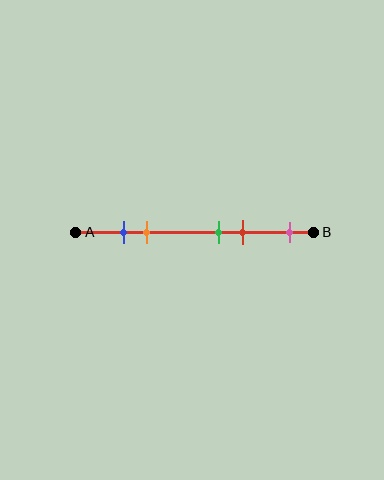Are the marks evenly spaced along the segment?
No, the marks are not evenly spaced.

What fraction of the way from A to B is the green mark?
The green mark is approximately 60% (0.6) of the way from A to B.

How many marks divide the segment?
There are 5 marks dividing the segment.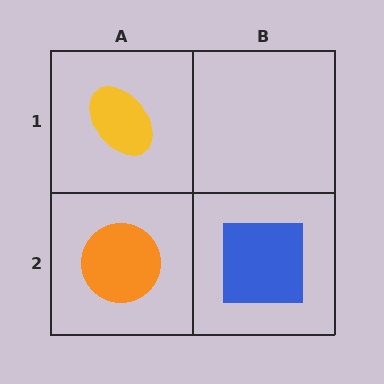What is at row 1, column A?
A yellow ellipse.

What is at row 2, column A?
An orange circle.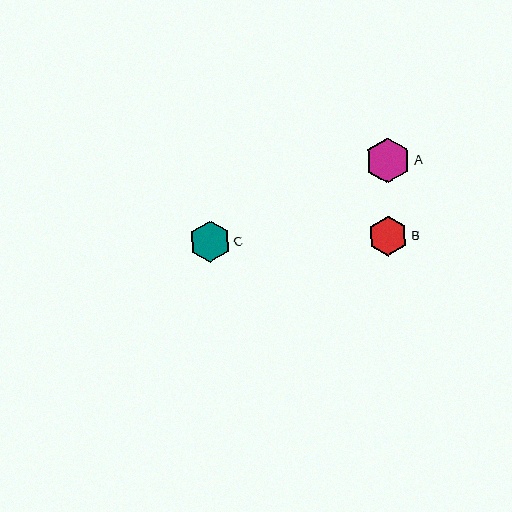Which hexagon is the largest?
Hexagon A is the largest with a size of approximately 46 pixels.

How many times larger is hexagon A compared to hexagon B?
Hexagon A is approximately 1.1 times the size of hexagon B.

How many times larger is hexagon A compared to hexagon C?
Hexagon A is approximately 1.1 times the size of hexagon C.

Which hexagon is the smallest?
Hexagon B is the smallest with a size of approximately 40 pixels.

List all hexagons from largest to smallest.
From largest to smallest: A, C, B.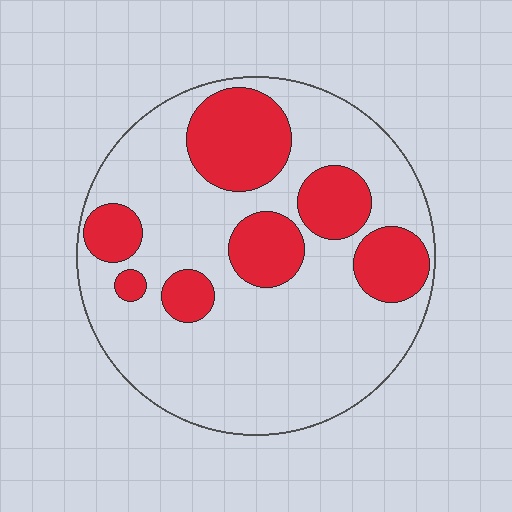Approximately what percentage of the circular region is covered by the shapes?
Approximately 30%.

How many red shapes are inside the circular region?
7.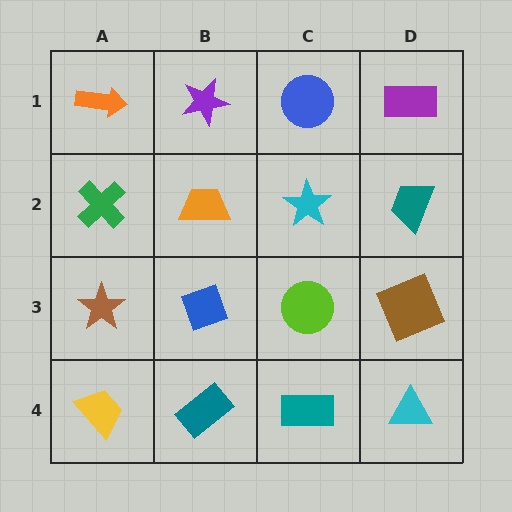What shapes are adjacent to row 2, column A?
An orange arrow (row 1, column A), a brown star (row 3, column A), an orange trapezoid (row 2, column B).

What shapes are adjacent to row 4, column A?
A brown star (row 3, column A), a teal rectangle (row 4, column B).